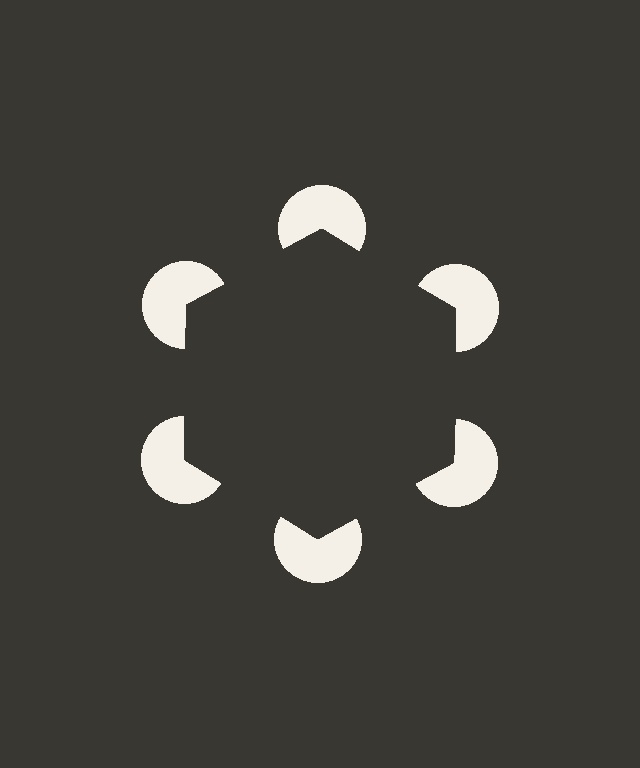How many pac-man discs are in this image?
There are 6 — one at each vertex of the illusory hexagon.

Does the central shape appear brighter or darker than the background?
It typically appears slightly darker than the background, even though no actual brightness change is drawn.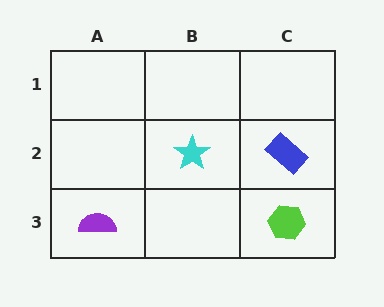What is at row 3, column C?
A lime hexagon.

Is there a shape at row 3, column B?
No, that cell is empty.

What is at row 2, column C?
A blue rectangle.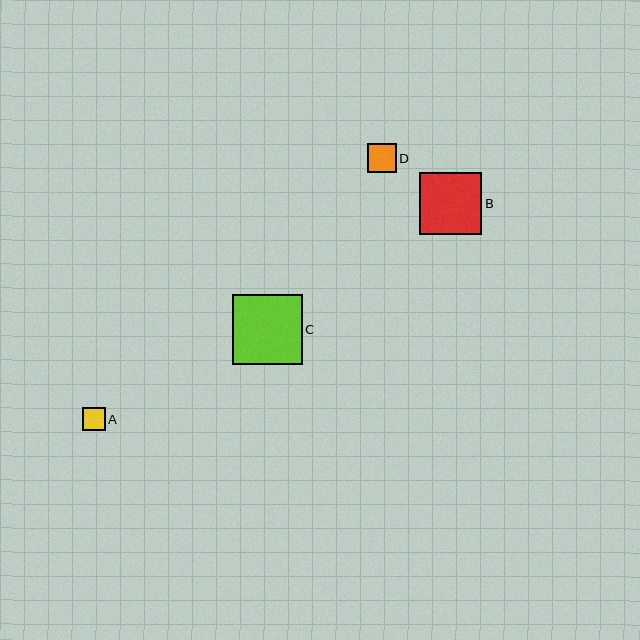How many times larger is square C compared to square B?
Square C is approximately 1.1 times the size of square B.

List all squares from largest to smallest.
From largest to smallest: C, B, D, A.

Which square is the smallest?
Square A is the smallest with a size of approximately 23 pixels.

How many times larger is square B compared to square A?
Square B is approximately 2.7 times the size of square A.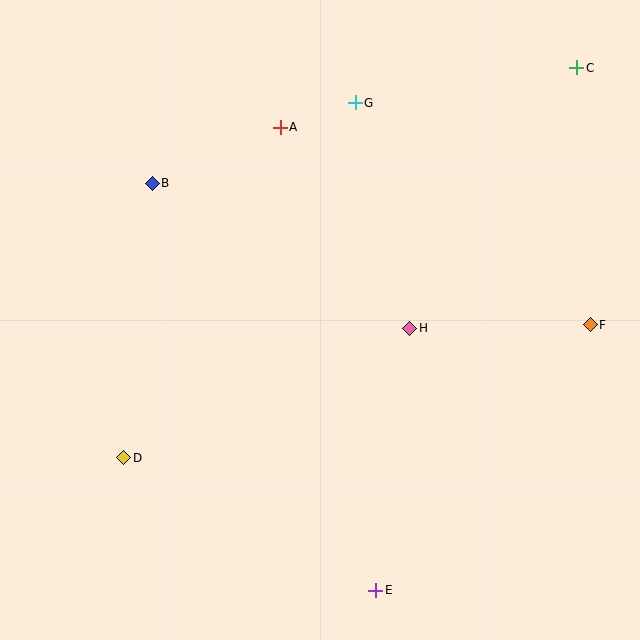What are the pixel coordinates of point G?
Point G is at (355, 103).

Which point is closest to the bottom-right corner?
Point E is closest to the bottom-right corner.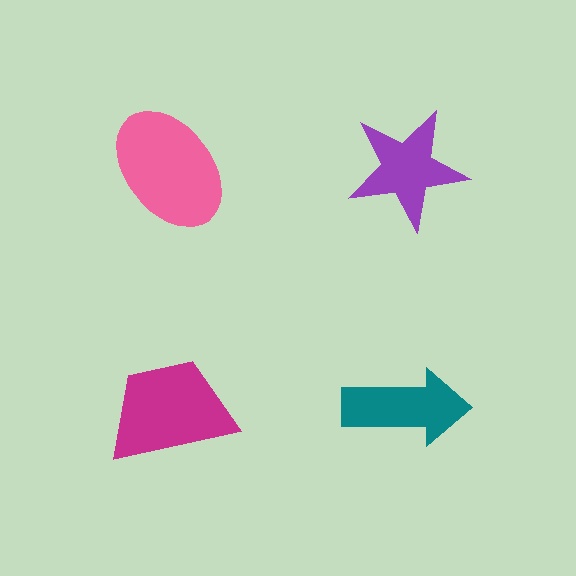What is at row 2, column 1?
A magenta trapezoid.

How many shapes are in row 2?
2 shapes.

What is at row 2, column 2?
A teal arrow.